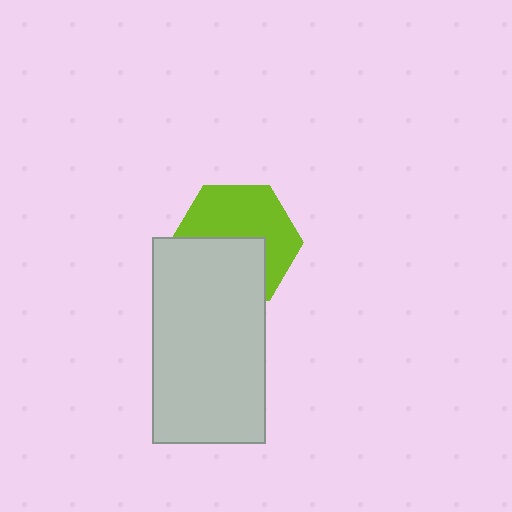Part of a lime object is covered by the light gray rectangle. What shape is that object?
It is a hexagon.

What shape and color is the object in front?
The object in front is a light gray rectangle.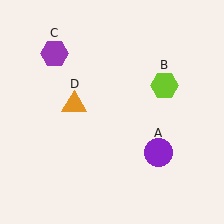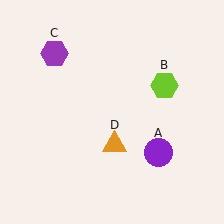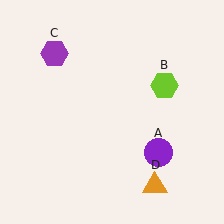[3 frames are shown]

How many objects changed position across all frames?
1 object changed position: orange triangle (object D).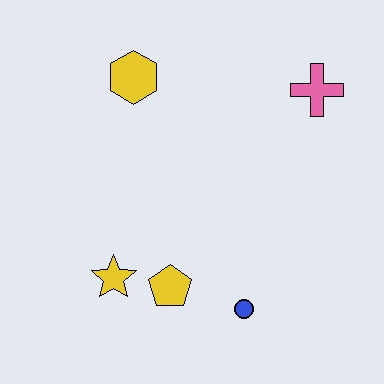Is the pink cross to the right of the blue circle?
Yes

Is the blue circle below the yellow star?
Yes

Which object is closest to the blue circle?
The yellow pentagon is closest to the blue circle.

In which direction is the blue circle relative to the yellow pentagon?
The blue circle is to the right of the yellow pentagon.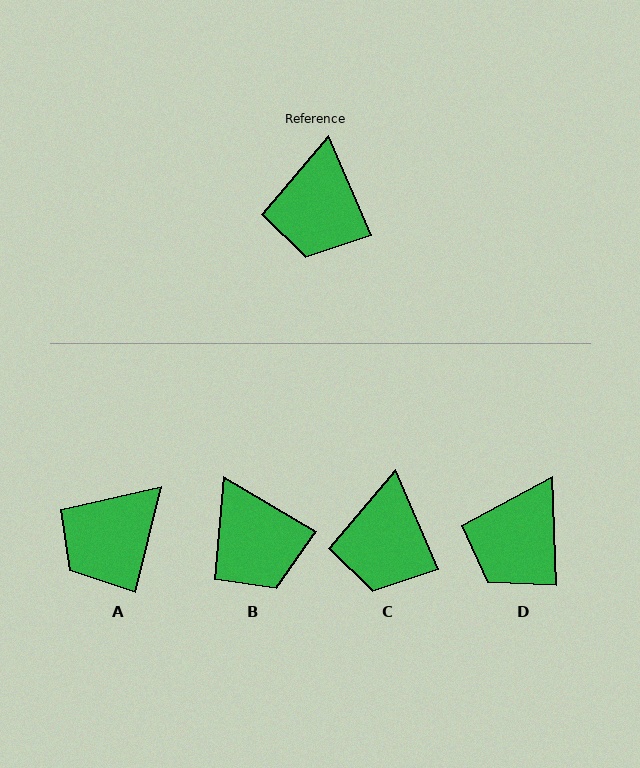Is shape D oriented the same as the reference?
No, it is off by about 21 degrees.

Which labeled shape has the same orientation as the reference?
C.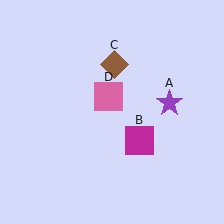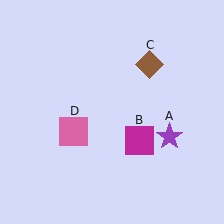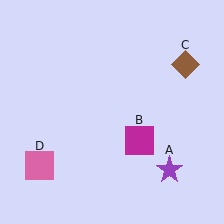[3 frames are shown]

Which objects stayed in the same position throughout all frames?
Magenta square (object B) remained stationary.